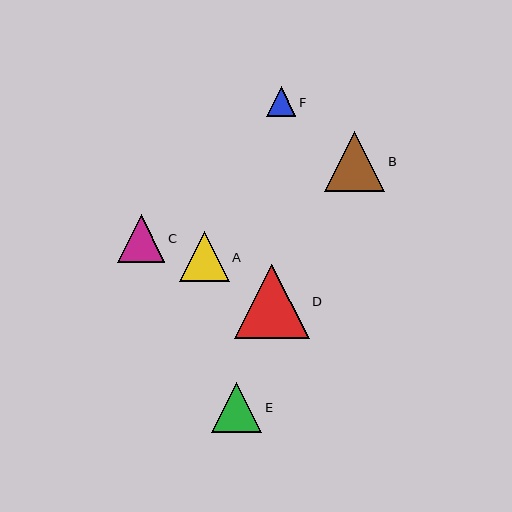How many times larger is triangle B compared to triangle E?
Triangle B is approximately 1.2 times the size of triangle E.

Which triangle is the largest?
Triangle D is the largest with a size of approximately 74 pixels.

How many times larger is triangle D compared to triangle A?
Triangle D is approximately 1.5 times the size of triangle A.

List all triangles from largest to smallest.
From largest to smallest: D, B, E, A, C, F.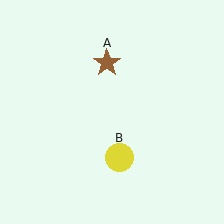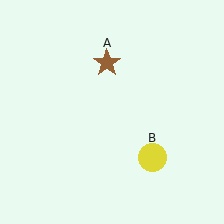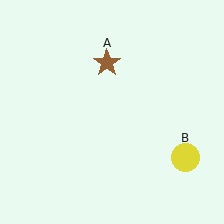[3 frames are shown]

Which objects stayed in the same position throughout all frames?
Brown star (object A) remained stationary.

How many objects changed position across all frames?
1 object changed position: yellow circle (object B).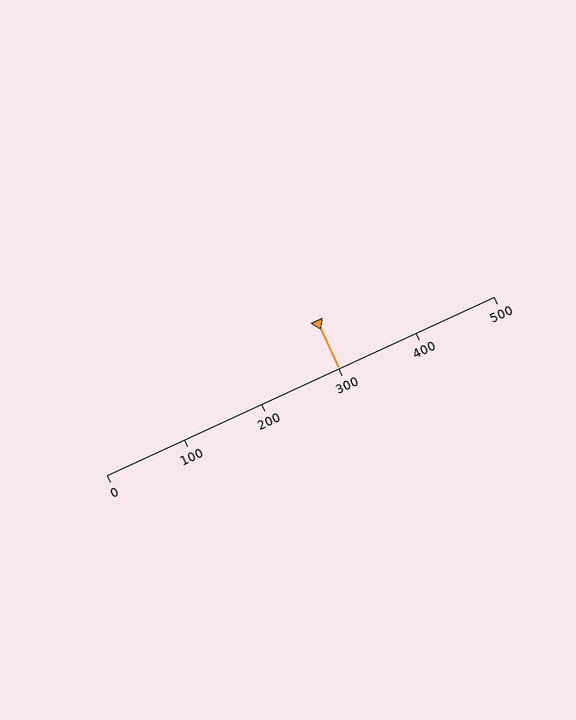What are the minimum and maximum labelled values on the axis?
The axis runs from 0 to 500.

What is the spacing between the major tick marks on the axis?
The major ticks are spaced 100 apart.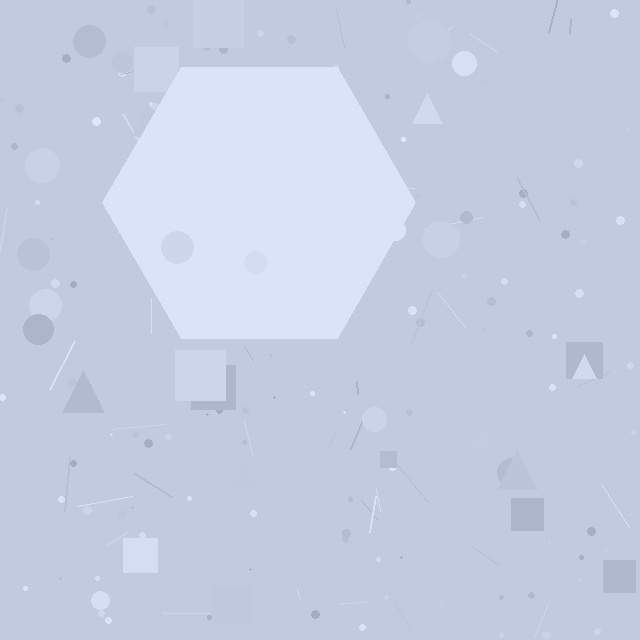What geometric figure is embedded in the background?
A hexagon is embedded in the background.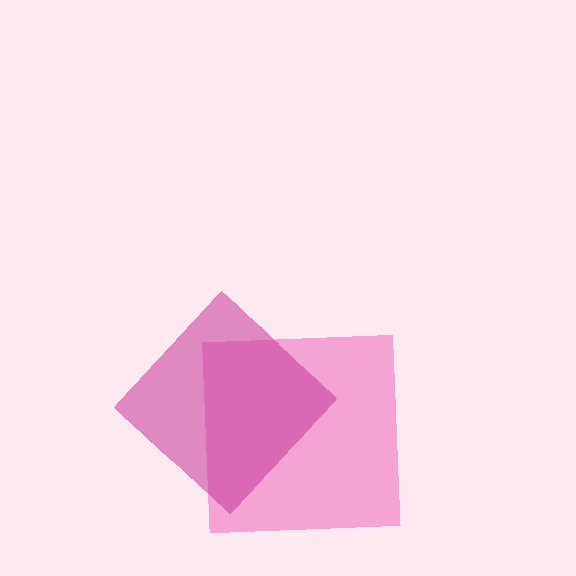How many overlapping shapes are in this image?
There are 2 overlapping shapes in the image.